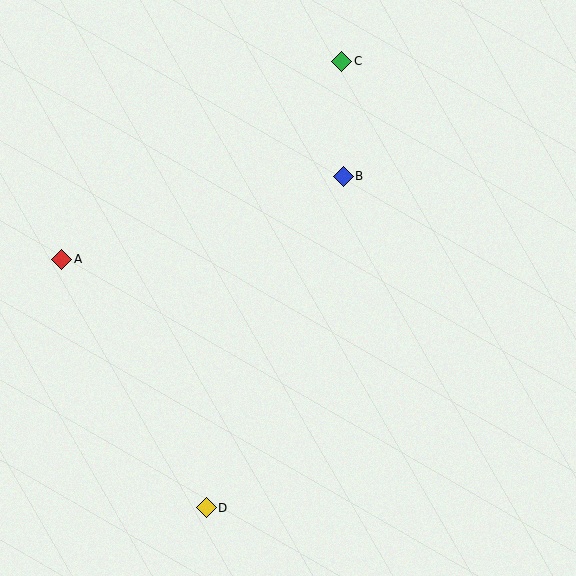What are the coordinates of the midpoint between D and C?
The midpoint between D and C is at (274, 284).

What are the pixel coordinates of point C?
Point C is at (342, 61).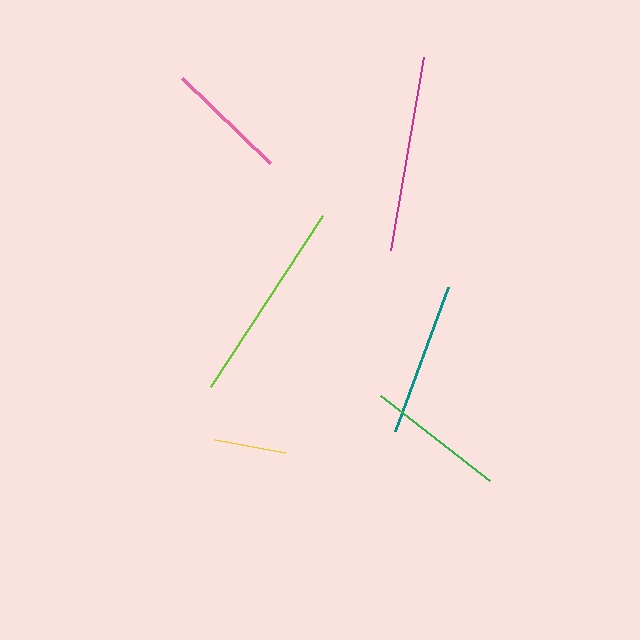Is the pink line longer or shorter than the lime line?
The lime line is longer than the pink line.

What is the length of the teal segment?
The teal segment is approximately 153 pixels long.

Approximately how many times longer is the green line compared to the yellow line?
The green line is approximately 2.0 times the length of the yellow line.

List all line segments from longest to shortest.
From longest to shortest: lime, magenta, teal, green, pink, yellow.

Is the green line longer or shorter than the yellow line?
The green line is longer than the yellow line.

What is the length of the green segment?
The green segment is approximately 138 pixels long.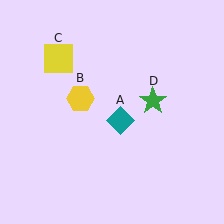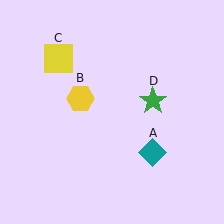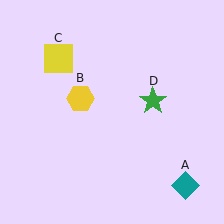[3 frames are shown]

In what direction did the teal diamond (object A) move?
The teal diamond (object A) moved down and to the right.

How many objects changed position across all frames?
1 object changed position: teal diamond (object A).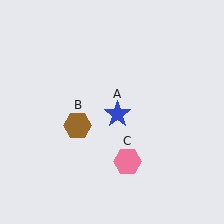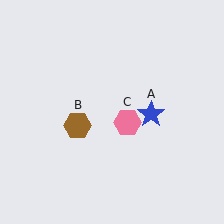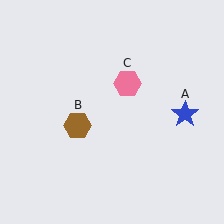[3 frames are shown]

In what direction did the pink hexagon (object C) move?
The pink hexagon (object C) moved up.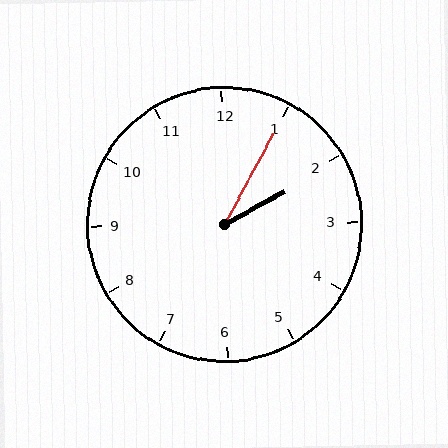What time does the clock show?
2:05.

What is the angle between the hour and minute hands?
Approximately 32 degrees.